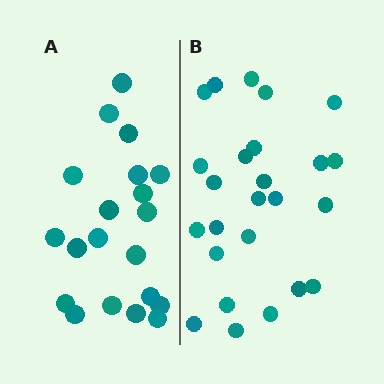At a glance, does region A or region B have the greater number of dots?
Region B (the right region) has more dots.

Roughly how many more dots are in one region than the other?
Region B has about 5 more dots than region A.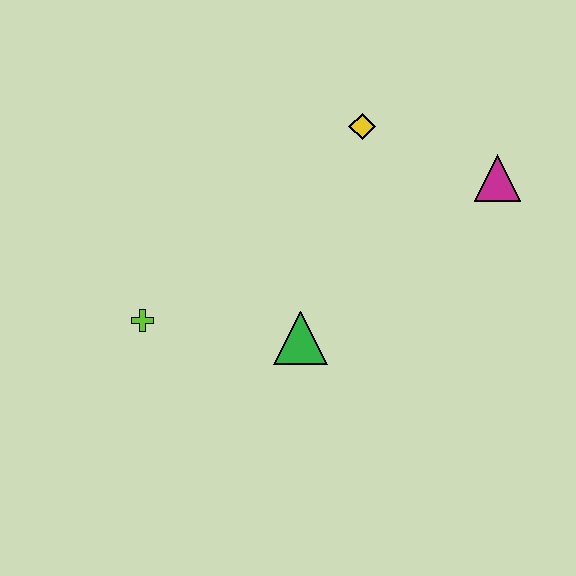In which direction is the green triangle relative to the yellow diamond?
The green triangle is below the yellow diamond.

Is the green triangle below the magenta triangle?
Yes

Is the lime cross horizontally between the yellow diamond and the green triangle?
No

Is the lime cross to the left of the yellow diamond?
Yes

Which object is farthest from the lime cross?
The magenta triangle is farthest from the lime cross.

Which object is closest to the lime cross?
The green triangle is closest to the lime cross.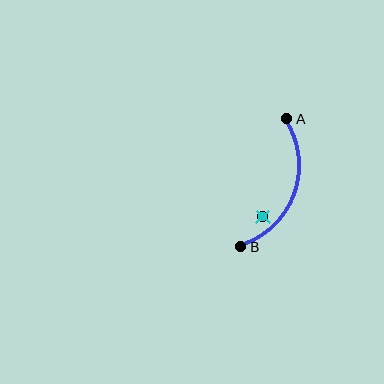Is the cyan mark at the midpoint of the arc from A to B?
No — the cyan mark does not lie on the arc at all. It sits slightly inside the curve.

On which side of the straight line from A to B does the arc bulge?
The arc bulges to the right of the straight line connecting A and B.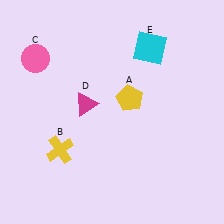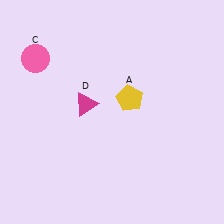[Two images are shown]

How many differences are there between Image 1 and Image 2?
There are 2 differences between the two images.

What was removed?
The cyan square (E), the yellow cross (B) were removed in Image 2.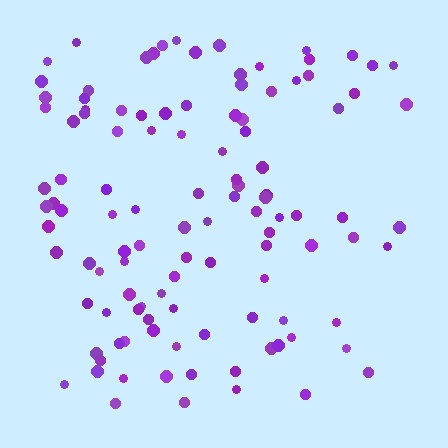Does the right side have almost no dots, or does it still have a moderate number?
Still a moderate number, just noticeably fewer than the left.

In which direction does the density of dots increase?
From right to left, with the left side densest.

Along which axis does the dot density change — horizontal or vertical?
Horizontal.